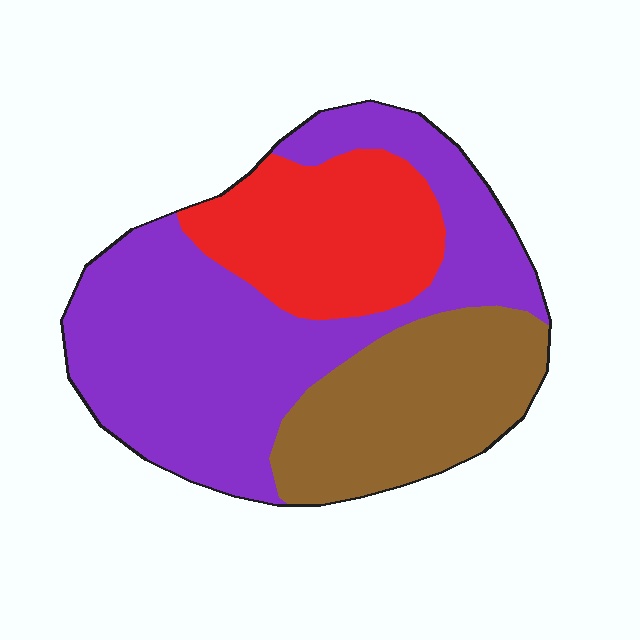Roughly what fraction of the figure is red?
Red takes up between a sixth and a third of the figure.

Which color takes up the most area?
Purple, at roughly 50%.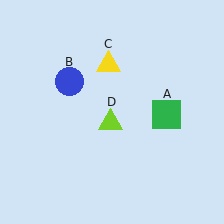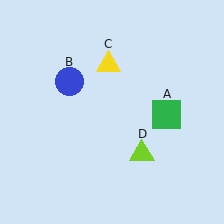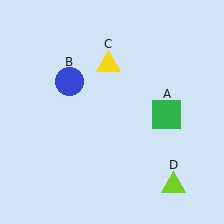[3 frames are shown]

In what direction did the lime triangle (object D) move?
The lime triangle (object D) moved down and to the right.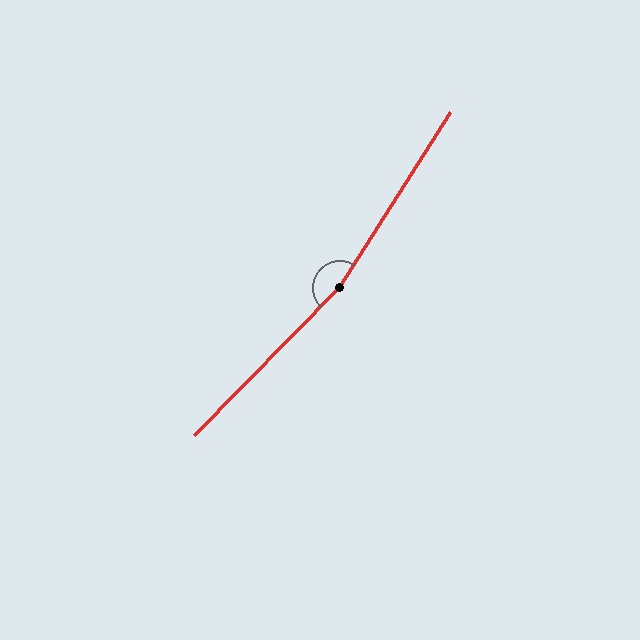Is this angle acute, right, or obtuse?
It is obtuse.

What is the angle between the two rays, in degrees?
Approximately 168 degrees.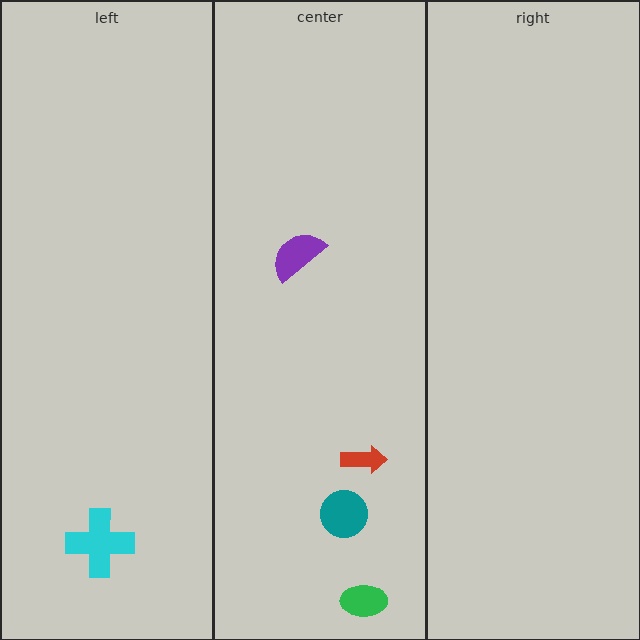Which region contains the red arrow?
The center region.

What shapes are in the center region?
The teal circle, the red arrow, the green ellipse, the purple semicircle.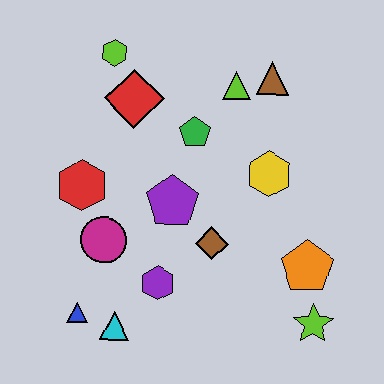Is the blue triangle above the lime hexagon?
No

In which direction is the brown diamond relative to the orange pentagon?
The brown diamond is to the left of the orange pentagon.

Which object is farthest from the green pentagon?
The lime star is farthest from the green pentagon.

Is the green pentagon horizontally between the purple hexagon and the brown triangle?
Yes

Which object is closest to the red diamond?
The lime hexagon is closest to the red diamond.